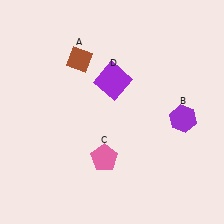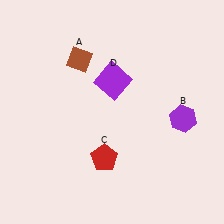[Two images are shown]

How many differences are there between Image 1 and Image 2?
There is 1 difference between the two images.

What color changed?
The pentagon (C) changed from pink in Image 1 to red in Image 2.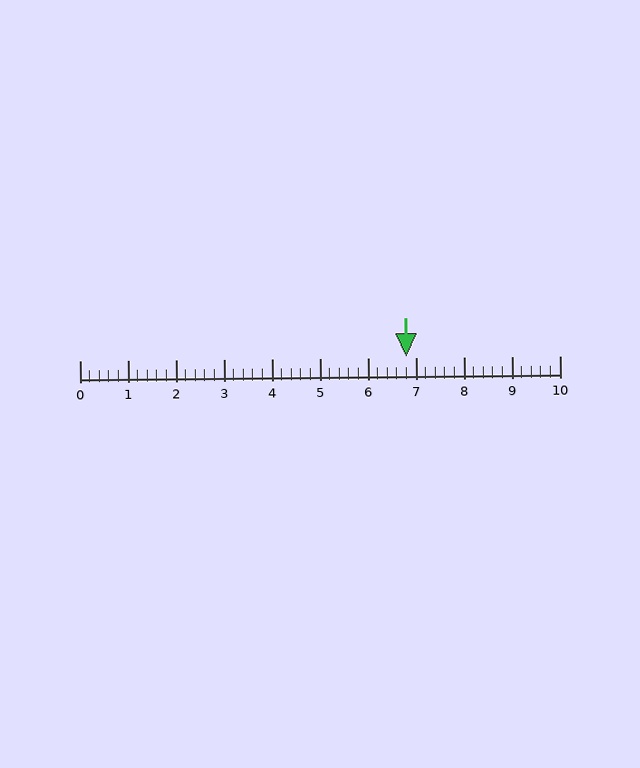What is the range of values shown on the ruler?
The ruler shows values from 0 to 10.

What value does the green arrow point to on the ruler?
The green arrow points to approximately 6.8.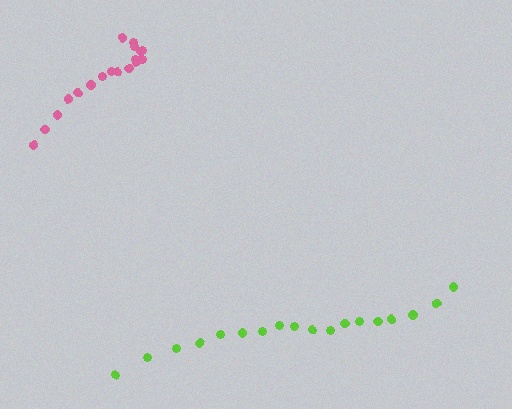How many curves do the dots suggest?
There are 2 distinct paths.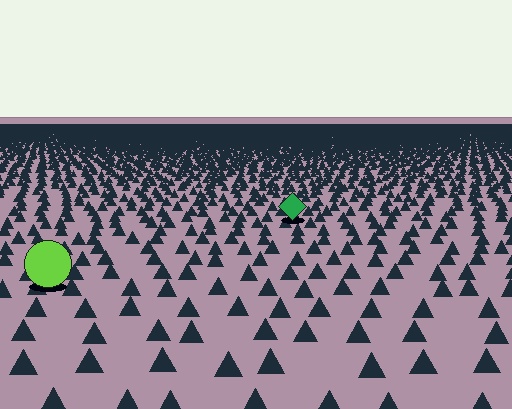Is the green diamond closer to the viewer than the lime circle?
No. The lime circle is closer — you can tell from the texture gradient: the ground texture is coarser near it.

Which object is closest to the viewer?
The lime circle is closest. The texture marks near it are larger and more spread out.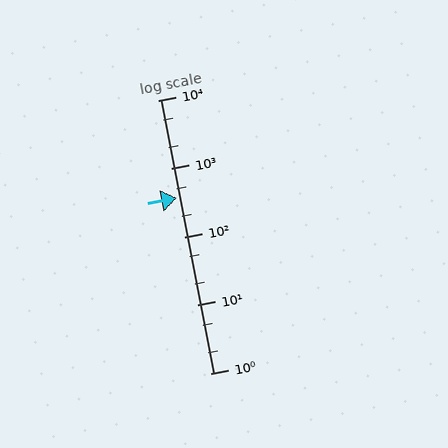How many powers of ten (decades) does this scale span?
The scale spans 4 decades, from 1 to 10000.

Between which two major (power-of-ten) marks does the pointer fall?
The pointer is between 100 and 1000.